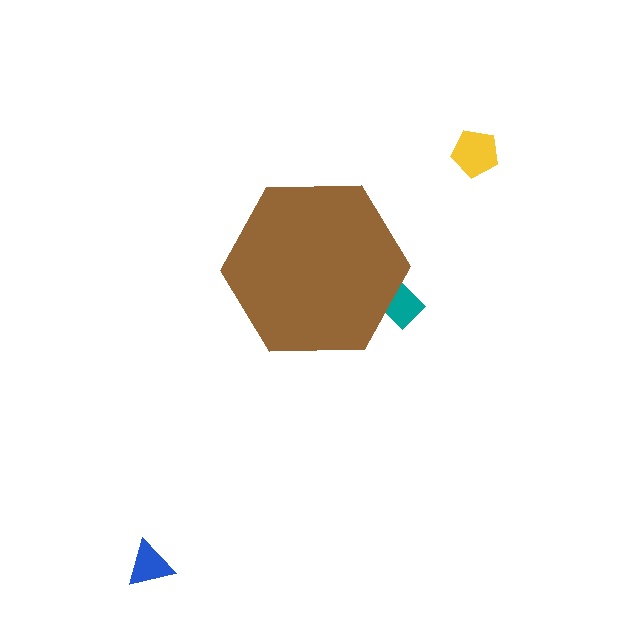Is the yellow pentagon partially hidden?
No, the yellow pentagon is fully visible.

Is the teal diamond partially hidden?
Yes, the teal diamond is partially hidden behind the brown hexagon.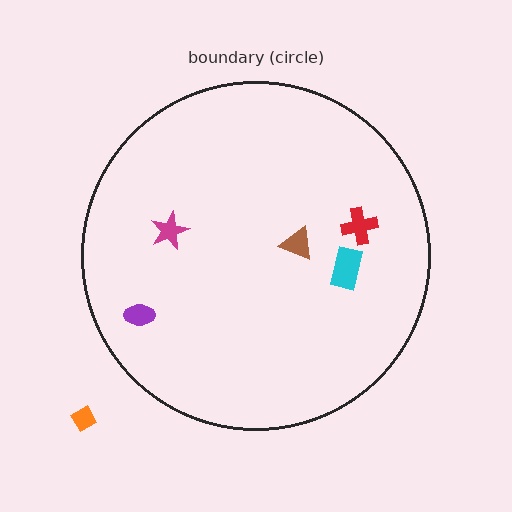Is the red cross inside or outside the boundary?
Inside.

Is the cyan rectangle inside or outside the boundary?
Inside.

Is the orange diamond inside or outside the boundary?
Outside.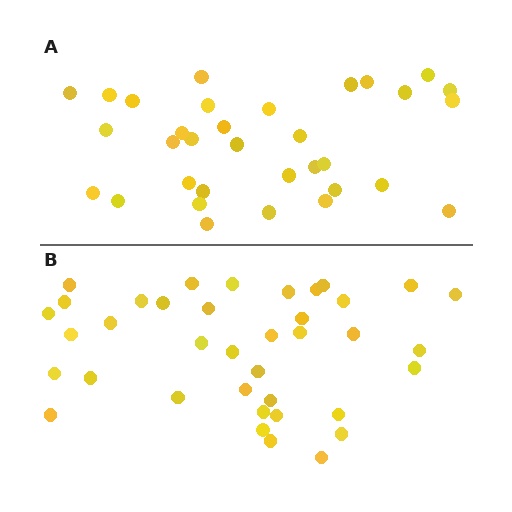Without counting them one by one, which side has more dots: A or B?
Region B (the bottom region) has more dots.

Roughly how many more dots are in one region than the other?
Region B has about 5 more dots than region A.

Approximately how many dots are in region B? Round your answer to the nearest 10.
About 40 dots. (The exact count is 38, which rounds to 40.)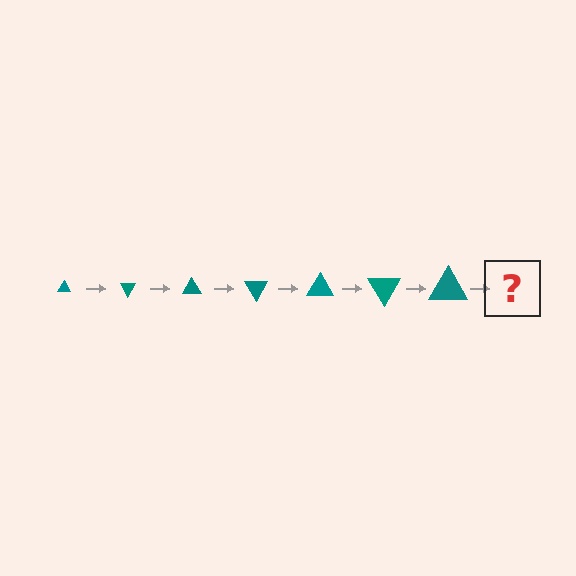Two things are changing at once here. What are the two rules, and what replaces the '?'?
The two rules are that the triangle grows larger each step and it rotates 60 degrees each step. The '?' should be a triangle, larger than the previous one and rotated 420 degrees from the start.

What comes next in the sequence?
The next element should be a triangle, larger than the previous one and rotated 420 degrees from the start.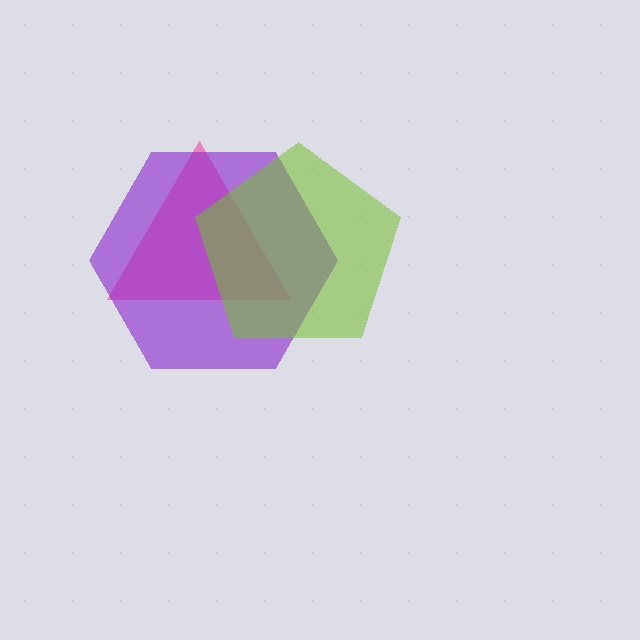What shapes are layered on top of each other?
The layered shapes are: a pink triangle, a purple hexagon, a lime pentagon.